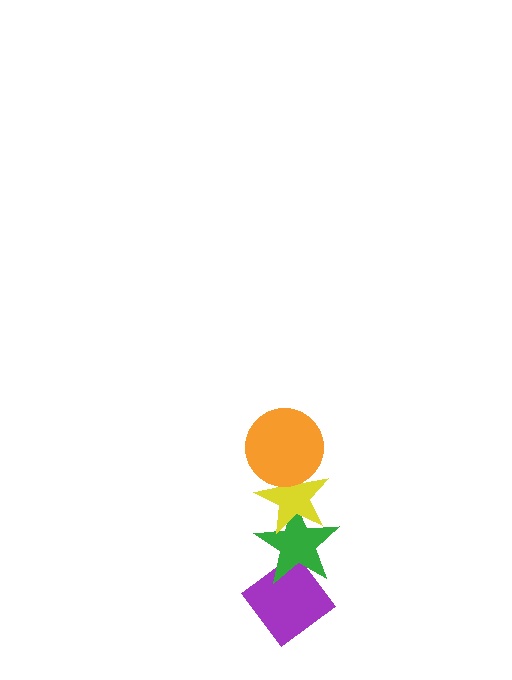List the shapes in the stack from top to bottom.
From top to bottom: the orange circle, the yellow star, the green star, the purple diamond.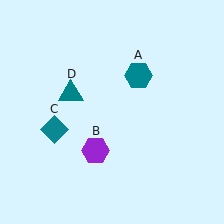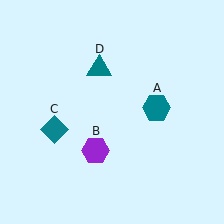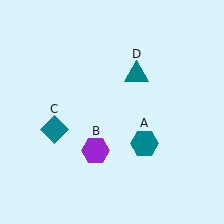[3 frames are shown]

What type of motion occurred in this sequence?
The teal hexagon (object A), teal triangle (object D) rotated clockwise around the center of the scene.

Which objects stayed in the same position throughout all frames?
Purple hexagon (object B) and teal diamond (object C) remained stationary.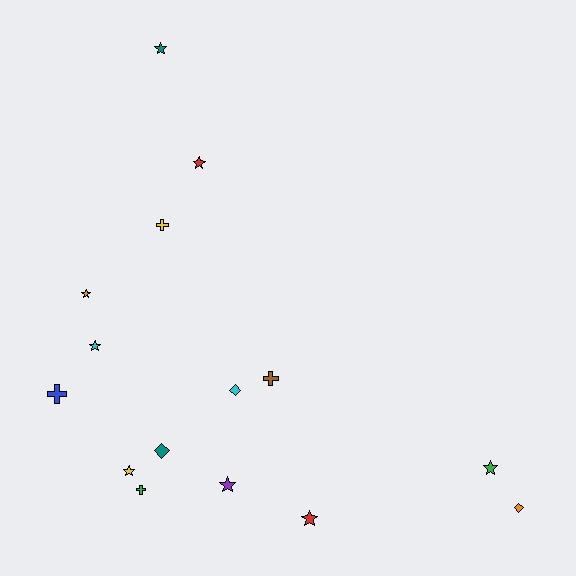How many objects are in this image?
There are 15 objects.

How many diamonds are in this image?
There are 3 diamonds.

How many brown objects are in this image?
There is 1 brown object.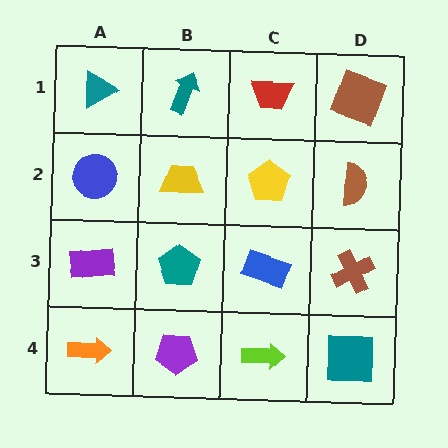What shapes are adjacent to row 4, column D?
A brown cross (row 3, column D), a lime arrow (row 4, column C).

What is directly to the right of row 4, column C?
A teal square.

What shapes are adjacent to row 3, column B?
A yellow trapezoid (row 2, column B), a purple pentagon (row 4, column B), a purple rectangle (row 3, column A), a blue rectangle (row 3, column C).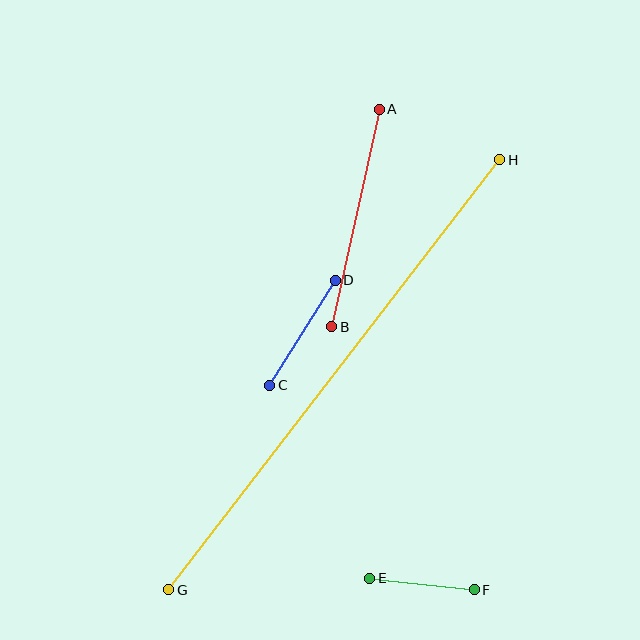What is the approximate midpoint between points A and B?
The midpoint is at approximately (355, 218) pixels.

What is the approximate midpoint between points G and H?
The midpoint is at approximately (334, 375) pixels.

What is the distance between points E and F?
The distance is approximately 105 pixels.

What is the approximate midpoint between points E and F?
The midpoint is at approximately (422, 584) pixels.